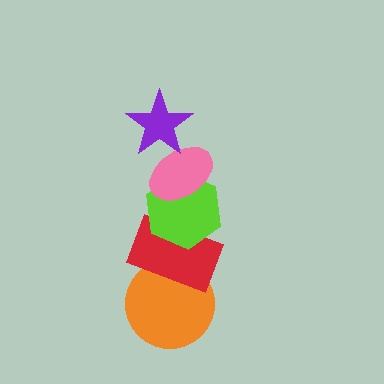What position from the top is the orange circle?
The orange circle is 5th from the top.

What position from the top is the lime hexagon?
The lime hexagon is 3rd from the top.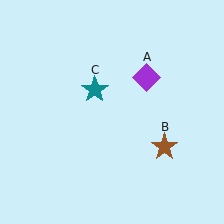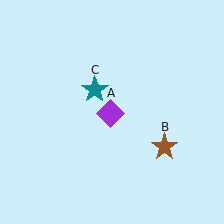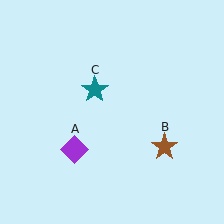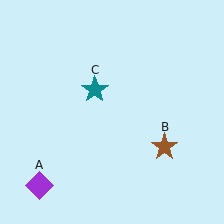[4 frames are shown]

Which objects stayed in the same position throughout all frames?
Brown star (object B) and teal star (object C) remained stationary.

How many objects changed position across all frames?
1 object changed position: purple diamond (object A).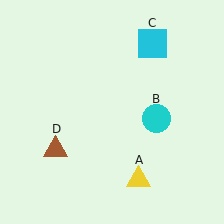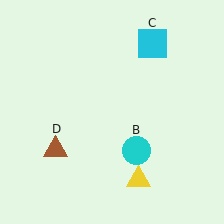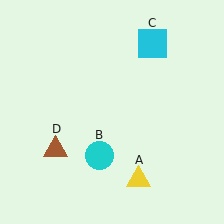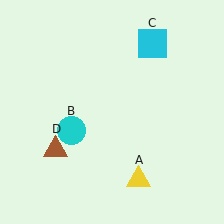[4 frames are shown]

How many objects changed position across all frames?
1 object changed position: cyan circle (object B).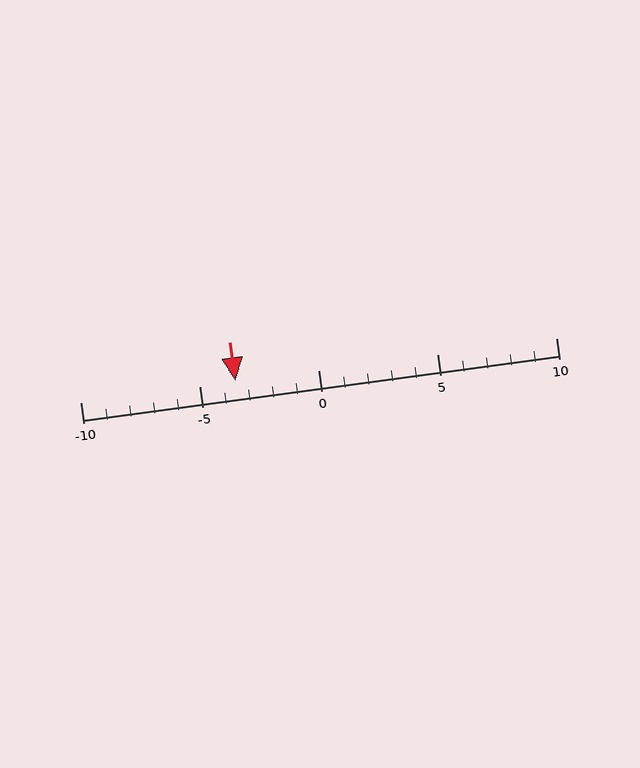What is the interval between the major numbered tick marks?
The major tick marks are spaced 5 units apart.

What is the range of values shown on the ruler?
The ruler shows values from -10 to 10.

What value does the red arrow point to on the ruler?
The red arrow points to approximately -4.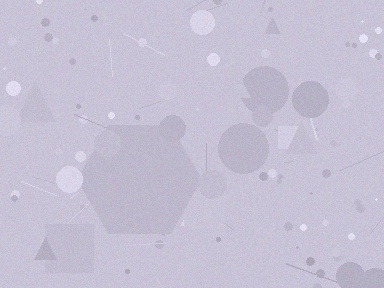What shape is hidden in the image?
A hexagon is hidden in the image.